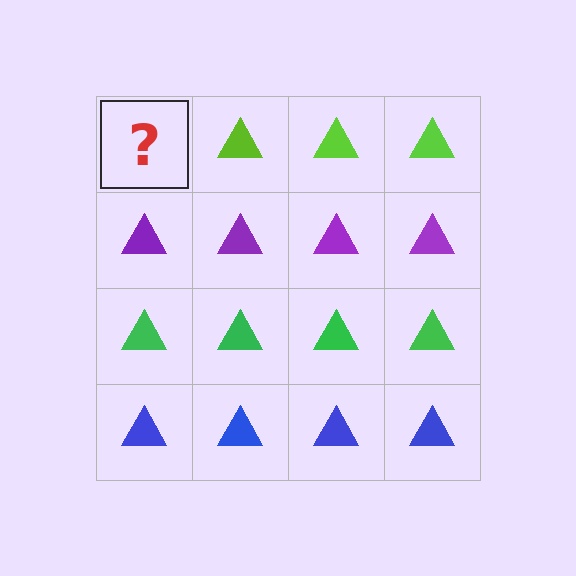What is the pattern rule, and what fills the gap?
The rule is that each row has a consistent color. The gap should be filled with a lime triangle.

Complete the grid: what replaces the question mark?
The question mark should be replaced with a lime triangle.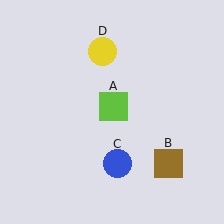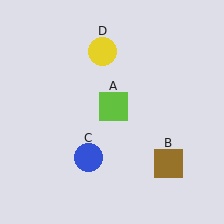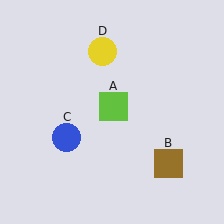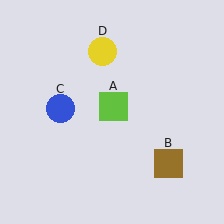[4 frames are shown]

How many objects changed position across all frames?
1 object changed position: blue circle (object C).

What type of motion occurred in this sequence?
The blue circle (object C) rotated clockwise around the center of the scene.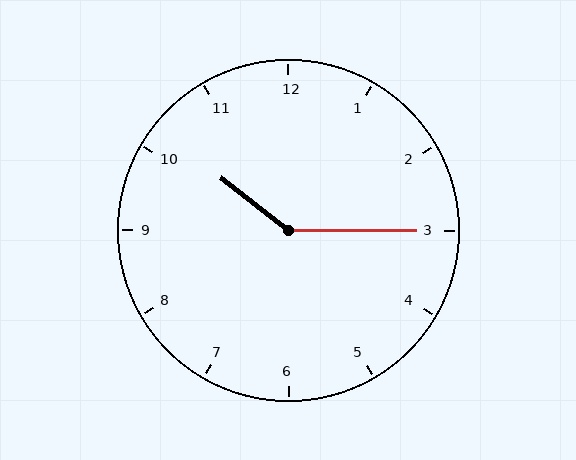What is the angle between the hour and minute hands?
Approximately 142 degrees.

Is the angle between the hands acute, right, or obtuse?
It is obtuse.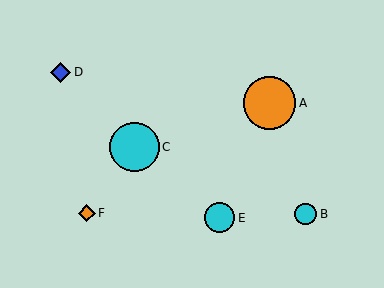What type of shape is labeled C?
Shape C is a cyan circle.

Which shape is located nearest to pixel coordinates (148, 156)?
The cyan circle (labeled C) at (134, 147) is nearest to that location.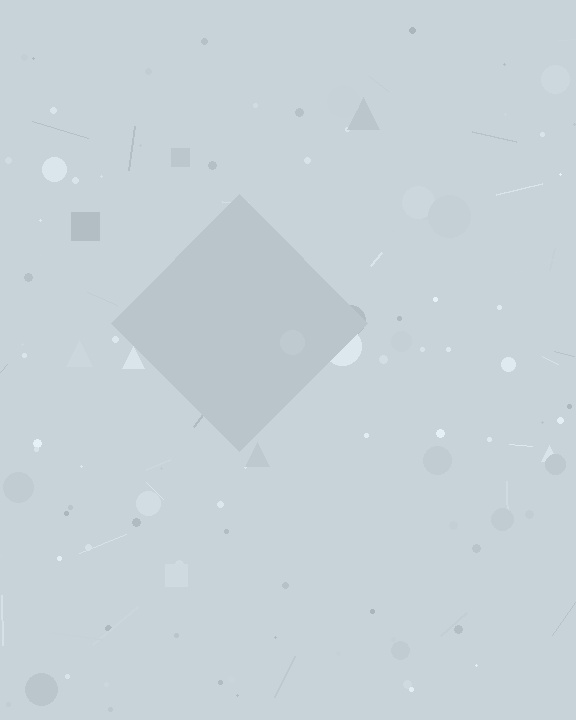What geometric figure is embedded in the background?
A diamond is embedded in the background.